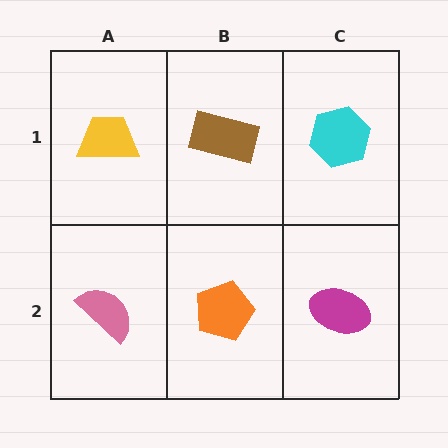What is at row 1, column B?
A brown rectangle.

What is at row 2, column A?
A pink semicircle.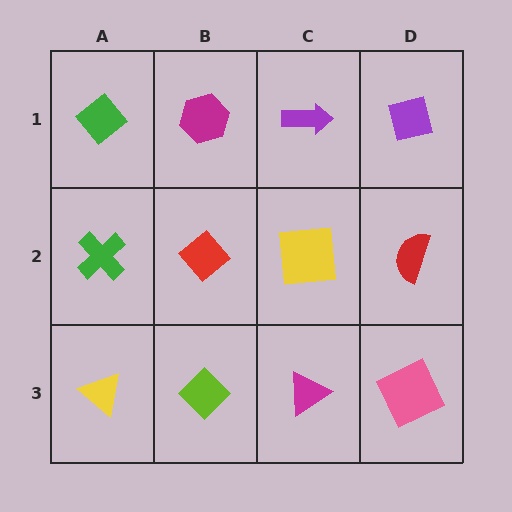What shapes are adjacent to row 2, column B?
A magenta hexagon (row 1, column B), a lime diamond (row 3, column B), a green cross (row 2, column A), a yellow square (row 2, column C).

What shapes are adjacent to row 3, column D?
A red semicircle (row 2, column D), a magenta triangle (row 3, column C).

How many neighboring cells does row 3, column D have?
2.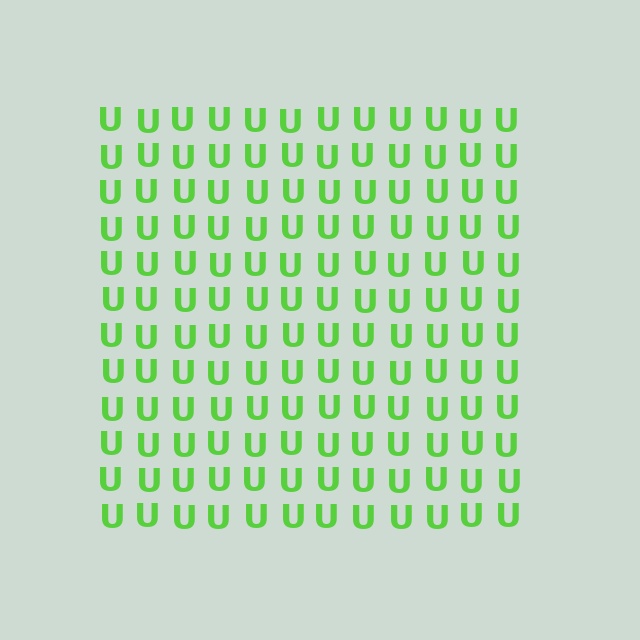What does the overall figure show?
The overall figure shows a square.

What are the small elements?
The small elements are letter U's.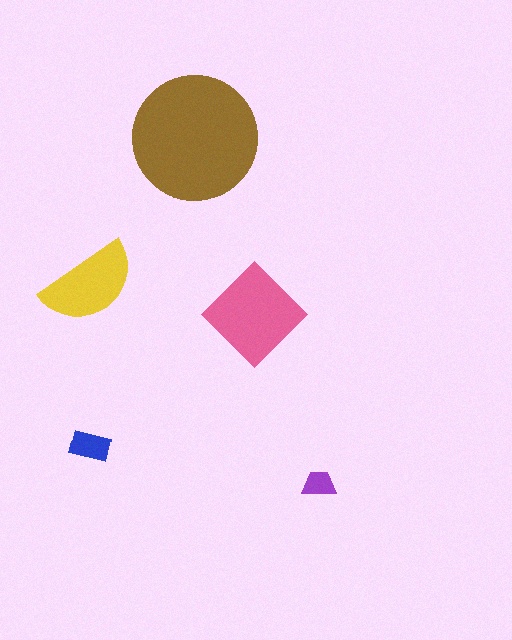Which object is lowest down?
The purple trapezoid is bottommost.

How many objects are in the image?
There are 5 objects in the image.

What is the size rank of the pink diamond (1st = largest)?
2nd.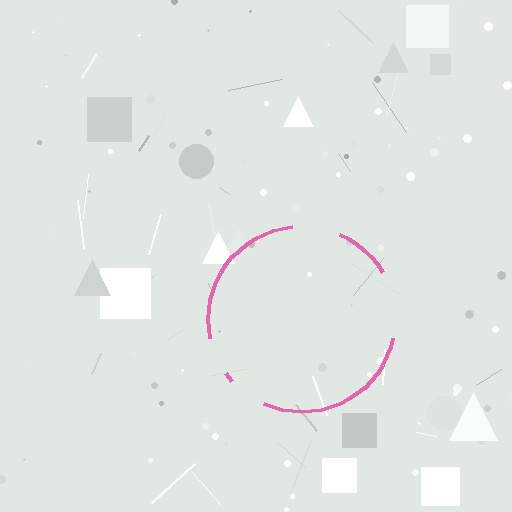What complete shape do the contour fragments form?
The contour fragments form a circle.